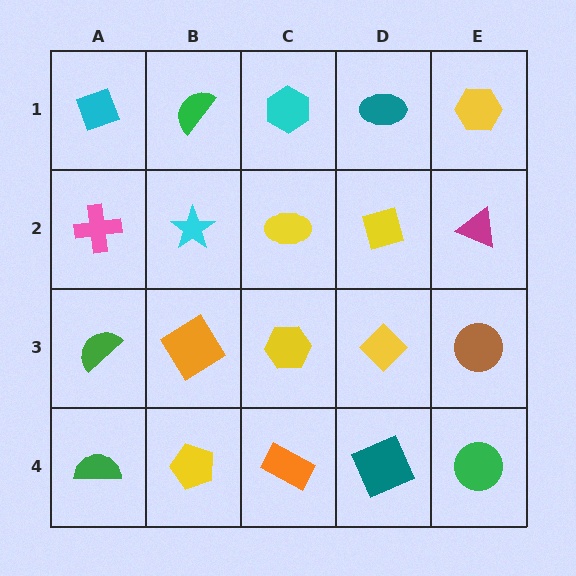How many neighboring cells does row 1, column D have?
3.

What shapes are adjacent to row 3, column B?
A cyan star (row 2, column B), a yellow pentagon (row 4, column B), a green semicircle (row 3, column A), a yellow hexagon (row 3, column C).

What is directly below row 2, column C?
A yellow hexagon.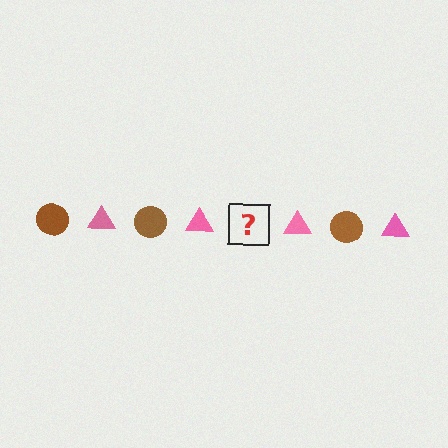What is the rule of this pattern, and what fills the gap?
The rule is that the pattern alternates between brown circle and pink triangle. The gap should be filled with a brown circle.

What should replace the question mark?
The question mark should be replaced with a brown circle.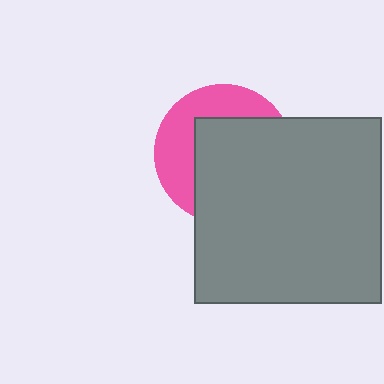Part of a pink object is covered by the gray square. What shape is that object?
It is a circle.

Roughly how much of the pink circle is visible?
A small part of it is visible (roughly 39%).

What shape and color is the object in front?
The object in front is a gray square.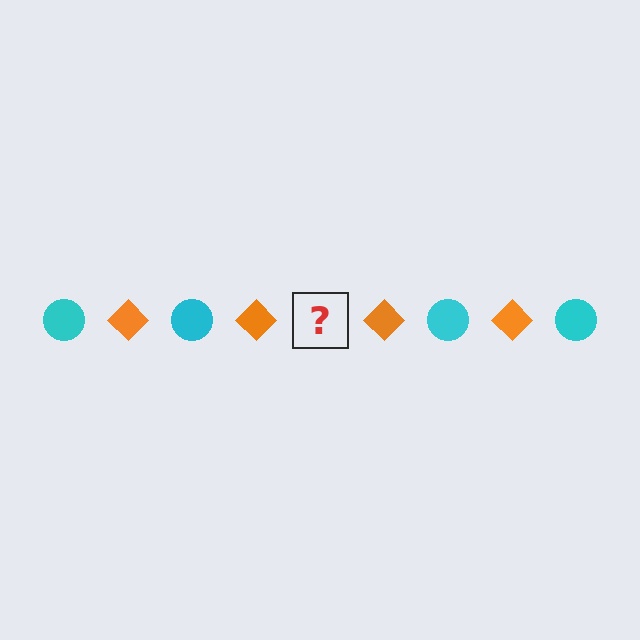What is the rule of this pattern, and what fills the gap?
The rule is that the pattern alternates between cyan circle and orange diamond. The gap should be filled with a cyan circle.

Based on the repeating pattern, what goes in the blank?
The blank should be a cyan circle.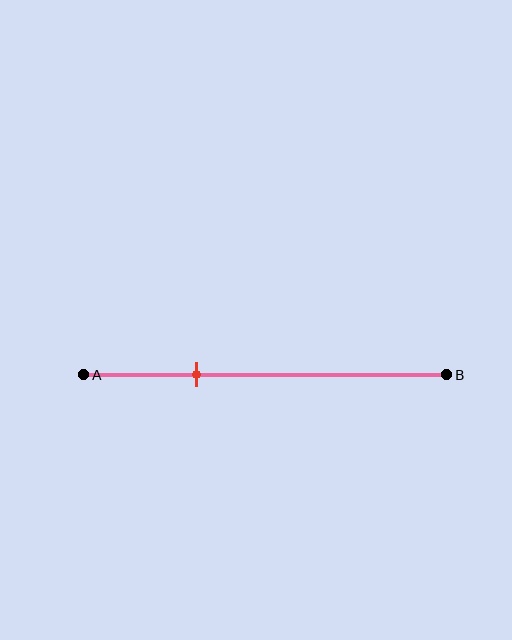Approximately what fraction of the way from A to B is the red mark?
The red mark is approximately 30% of the way from A to B.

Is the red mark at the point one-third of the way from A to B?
Yes, the mark is approximately at the one-third point.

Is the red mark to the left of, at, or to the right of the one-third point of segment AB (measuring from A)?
The red mark is approximately at the one-third point of segment AB.